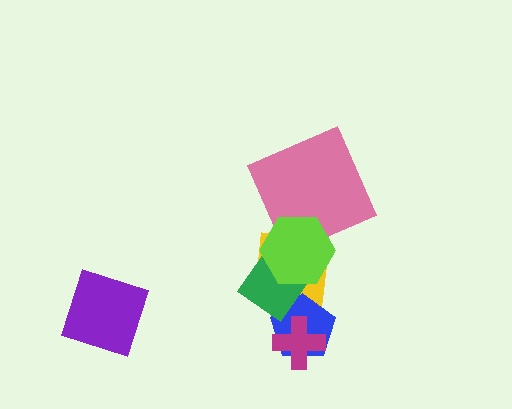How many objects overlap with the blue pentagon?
3 objects overlap with the blue pentagon.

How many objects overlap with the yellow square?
4 objects overlap with the yellow square.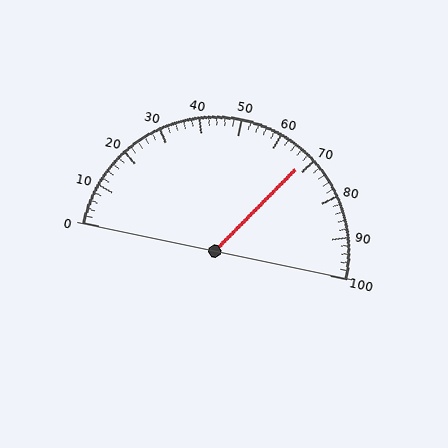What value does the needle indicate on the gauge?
The needle indicates approximately 68.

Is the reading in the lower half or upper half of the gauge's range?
The reading is in the upper half of the range (0 to 100).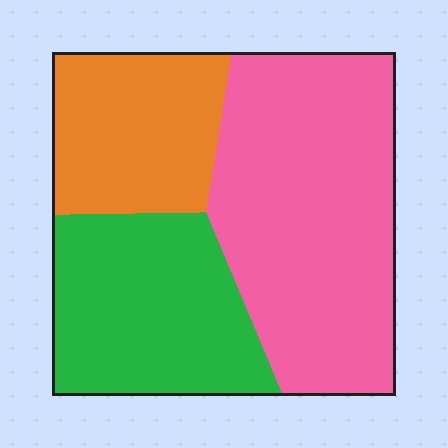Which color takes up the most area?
Pink, at roughly 45%.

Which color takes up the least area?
Orange, at roughly 25%.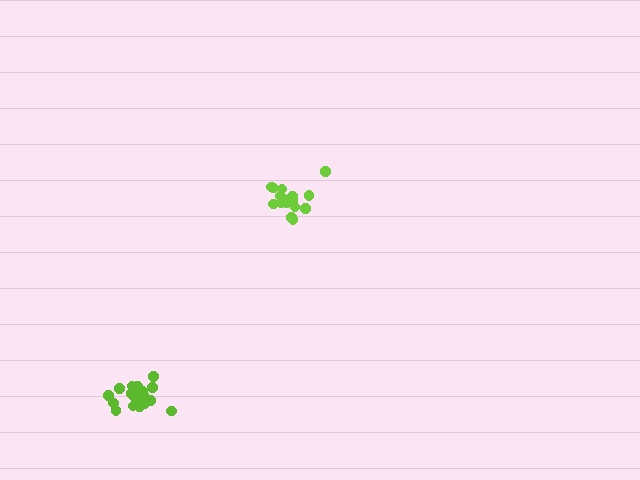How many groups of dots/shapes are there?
There are 2 groups.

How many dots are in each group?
Group 1: 18 dots, Group 2: 16 dots (34 total).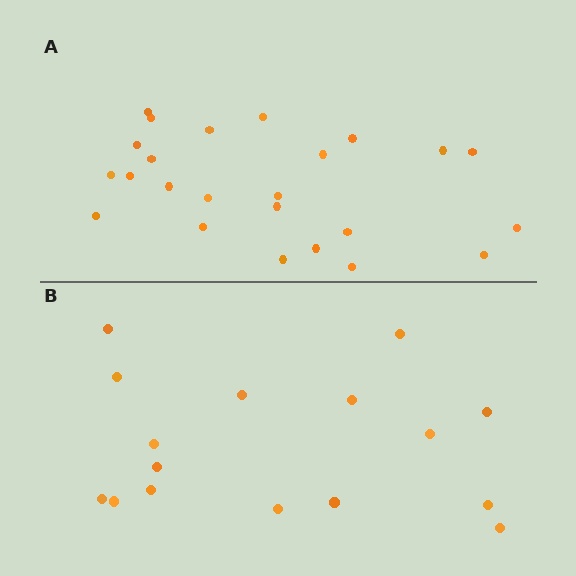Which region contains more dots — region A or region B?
Region A (the top region) has more dots.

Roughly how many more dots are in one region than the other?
Region A has roughly 8 or so more dots than region B.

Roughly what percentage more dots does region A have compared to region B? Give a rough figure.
About 50% more.